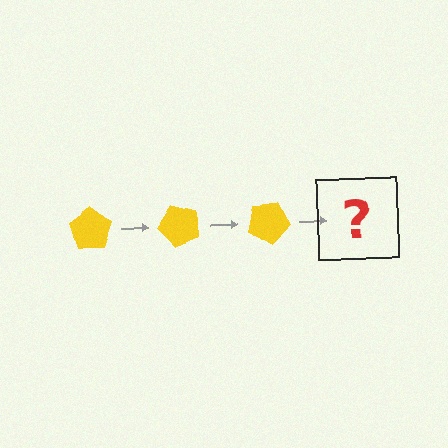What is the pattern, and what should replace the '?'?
The pattern is that the pentagon rotates 50 degrees each step. The '?' should be a yellow pentagon rotated 150 degrees.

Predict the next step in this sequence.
The next step is a yellow pentagon rotated 150 degrees.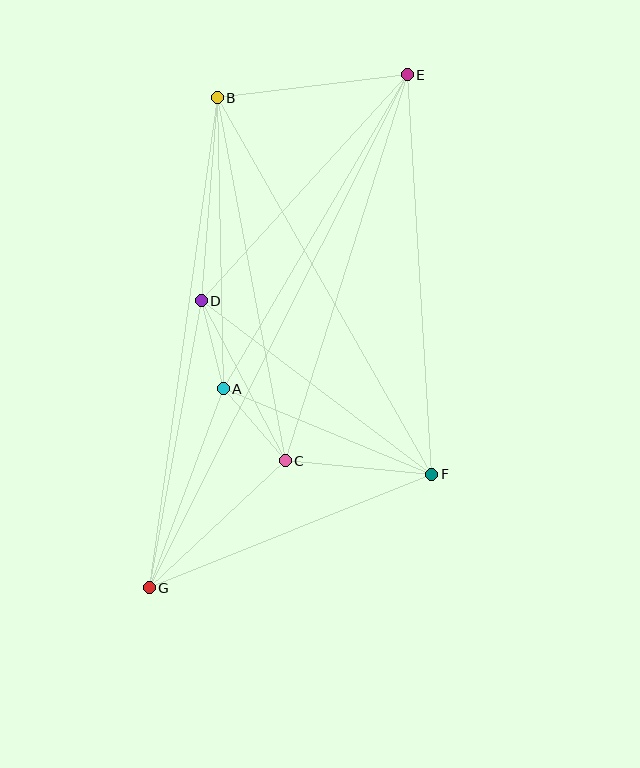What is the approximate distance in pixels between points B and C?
The distance between B and C is approximately 369 pixels.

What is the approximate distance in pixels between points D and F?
The distance between D and F is approximately 289 pixels.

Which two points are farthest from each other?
Points E and G are farthest from each other.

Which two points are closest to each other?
Points A and D are closest to each other.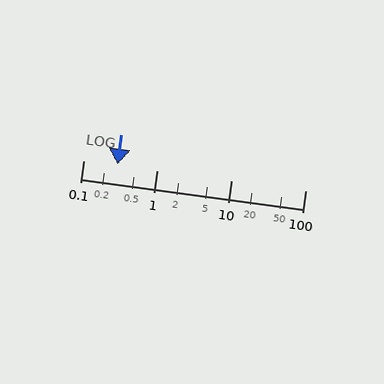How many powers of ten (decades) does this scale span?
The scale spans 3 decades, from 0.1 to 100.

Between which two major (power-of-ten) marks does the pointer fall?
The pointer is between 0.1 and 1.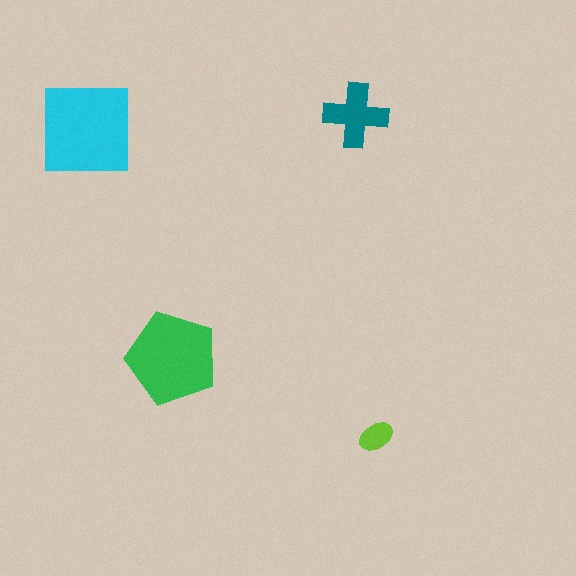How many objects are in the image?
There are 4 objects in the image.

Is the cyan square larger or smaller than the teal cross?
Larger.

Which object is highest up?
The teal cross is topmost.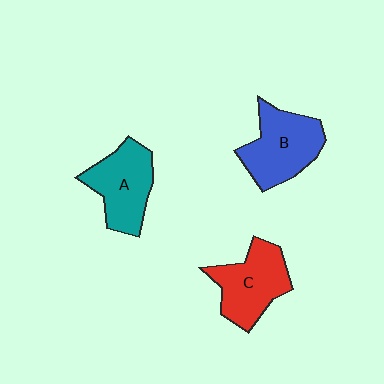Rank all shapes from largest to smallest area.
From largest to smallest: B (blue), C (red), A (teal).